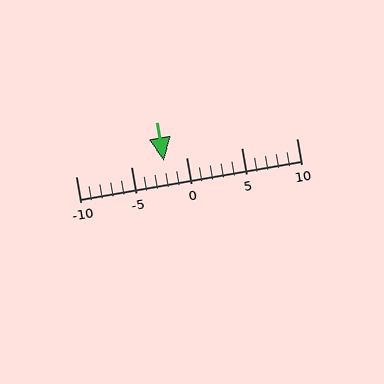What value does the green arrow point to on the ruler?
The green arrow points to approximately -2.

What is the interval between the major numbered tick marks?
The major tick marks are spaced 5 units apart.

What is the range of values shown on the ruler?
The ruler shows values from -10 to 10.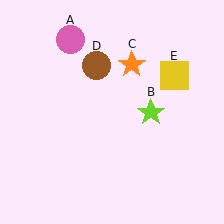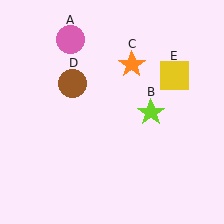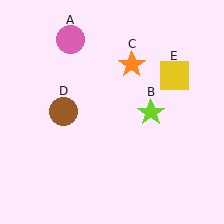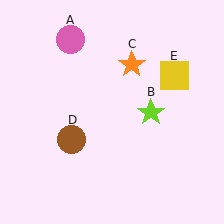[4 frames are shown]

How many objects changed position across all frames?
1 object changed position: brown circle (object D).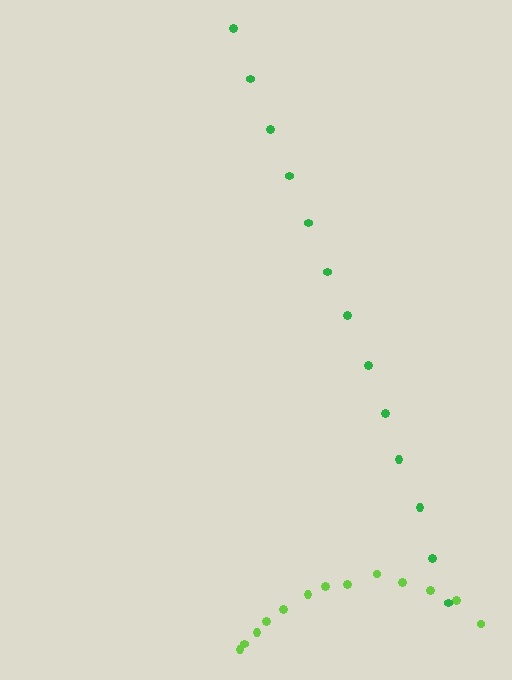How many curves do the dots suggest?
There are 2 distinct paths.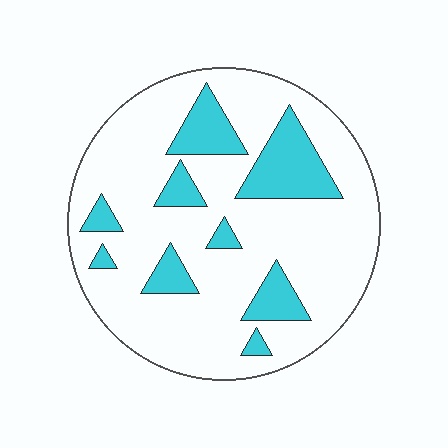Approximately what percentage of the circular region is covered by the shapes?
Approximately 20%.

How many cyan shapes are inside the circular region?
9.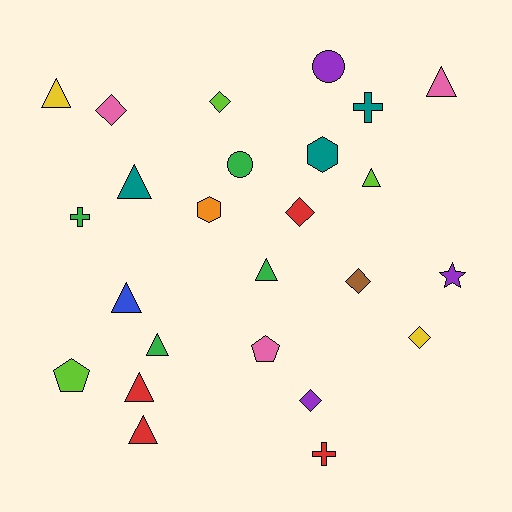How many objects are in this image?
There are 25 objects.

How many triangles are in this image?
There are 9 triangles.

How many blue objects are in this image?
There is 1 blue object.